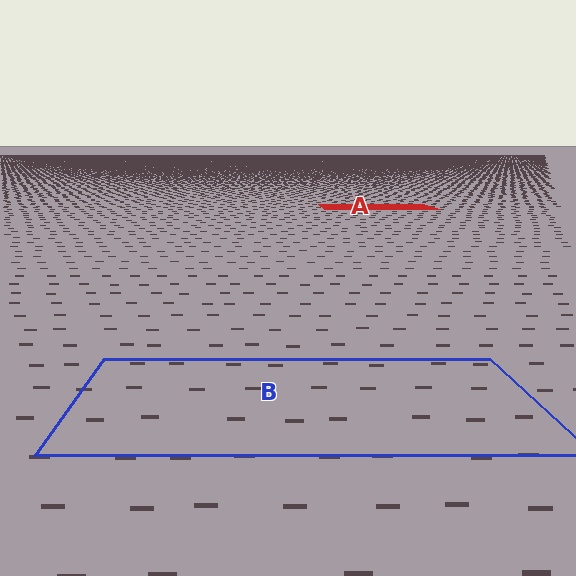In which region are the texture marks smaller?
The texture marks are smaller in region A, because it is farther away.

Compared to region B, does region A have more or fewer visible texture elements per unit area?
Region A has more texture elements per unit area — they are packed more densely because it is farther away.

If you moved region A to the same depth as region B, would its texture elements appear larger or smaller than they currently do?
They would appear larger. At a closer depth, the same texture elements are projected at a bigger on-screen size.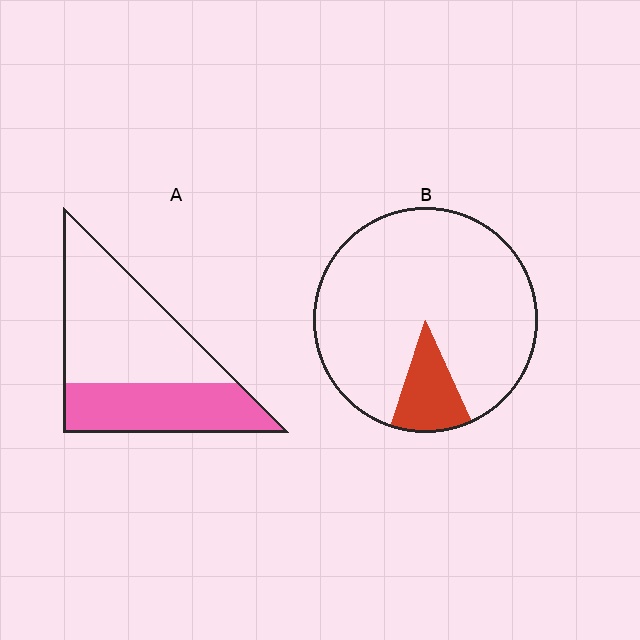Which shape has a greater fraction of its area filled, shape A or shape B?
Shape A.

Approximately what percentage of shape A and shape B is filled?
A is approximately 40% and B is approximately 10%.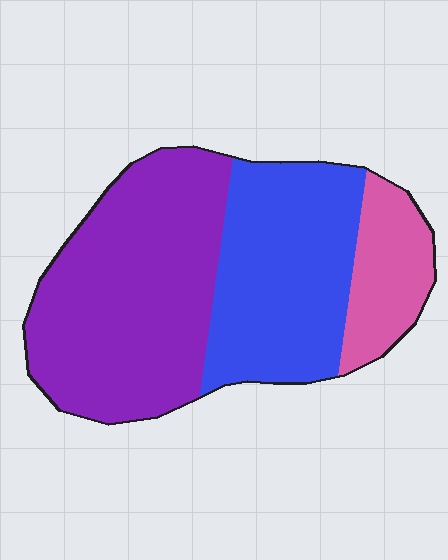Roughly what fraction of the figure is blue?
Blue covers about 35% of the figure.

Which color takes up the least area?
Pink, at roughly 15%.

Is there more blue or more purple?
Purple.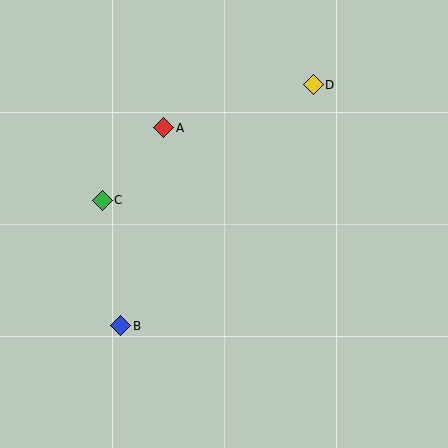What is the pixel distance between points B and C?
The distance between B and C is 127 pixels.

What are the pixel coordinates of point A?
Point A is at (164, 128).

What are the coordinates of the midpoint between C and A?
The midpoint between C and A is at (133, 164).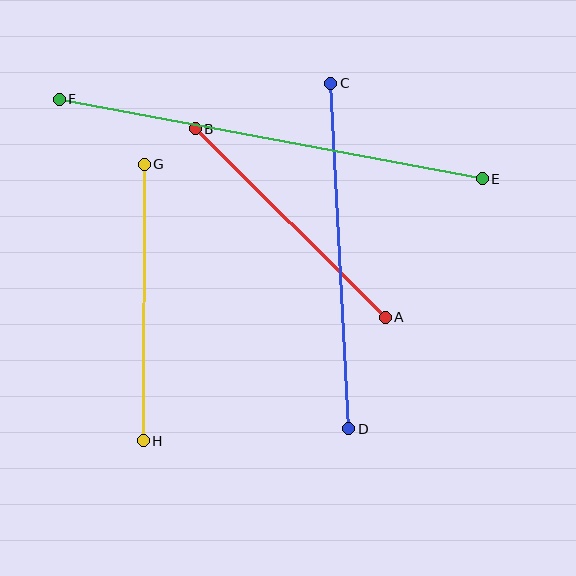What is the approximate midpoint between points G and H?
The midpoint is at approximately (144, 303) pixels.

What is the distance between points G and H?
The distance is approximately 276 pixels.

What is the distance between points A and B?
The distance is approximately 268 pixels.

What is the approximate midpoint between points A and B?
The midpoint is at approximately (290, 223) pixels.